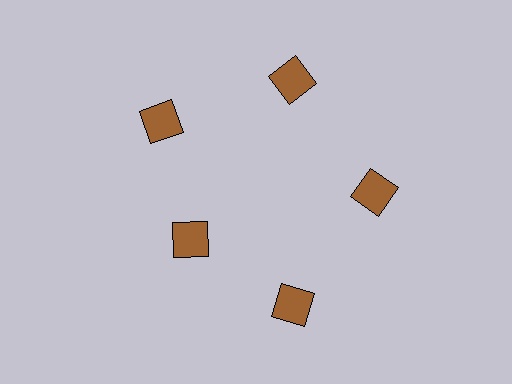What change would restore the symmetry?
The symmetry would be restored by moving it outward, back onto the ring so that all 5 squares sit at equal angles and equal distance from the center.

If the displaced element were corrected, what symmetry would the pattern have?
It would have 5-fold rotational symmetry — the pattern would map onto itself every 72 degrees.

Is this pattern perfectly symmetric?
No. The 5 brown squares are arranged in a ring, but one element near the 8 o'clock position is pulled inward toward the center, breaking the 5-fold rotational symmetry.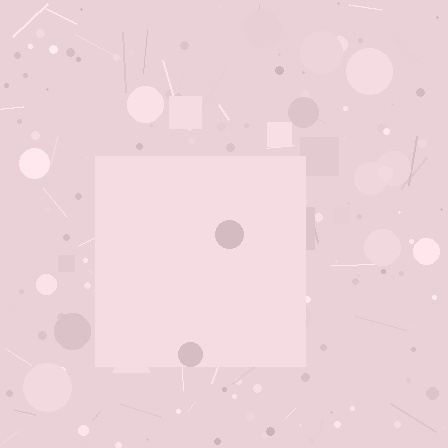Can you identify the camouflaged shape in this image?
The camouflaged shape is a square.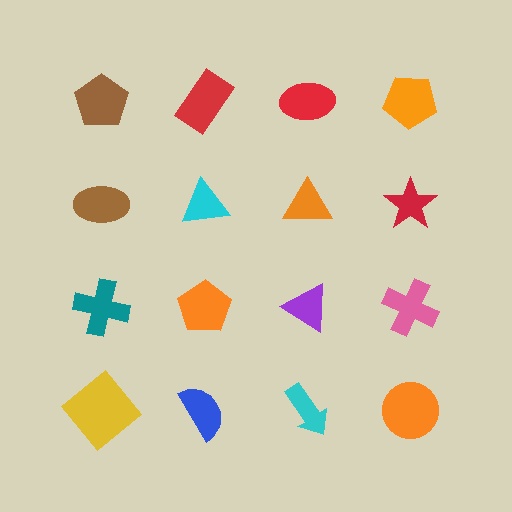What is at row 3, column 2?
An orange pentagon.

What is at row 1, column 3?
A red ellipse.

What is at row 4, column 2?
A blue semicircle.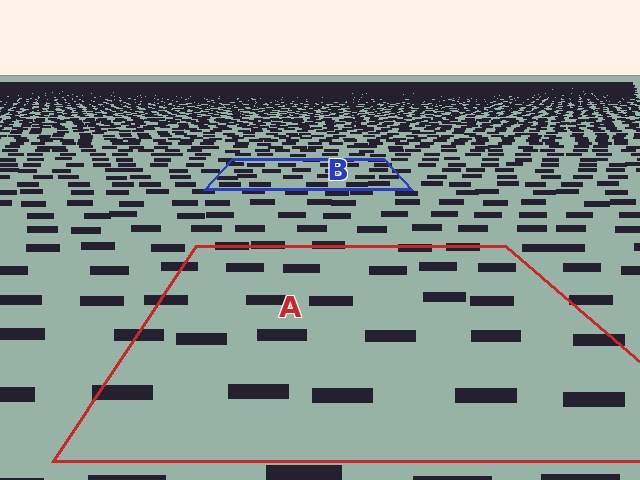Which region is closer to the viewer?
Region A is closer. The texture elements there are larger and more spread out.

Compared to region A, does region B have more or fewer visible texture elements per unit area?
Region B has more texture elements per unit area — they are packed more densely because it is farther away.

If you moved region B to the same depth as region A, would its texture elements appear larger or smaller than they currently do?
They would appear larger. At a closer depth, the same texture elements are projected at a bigger on-screen size.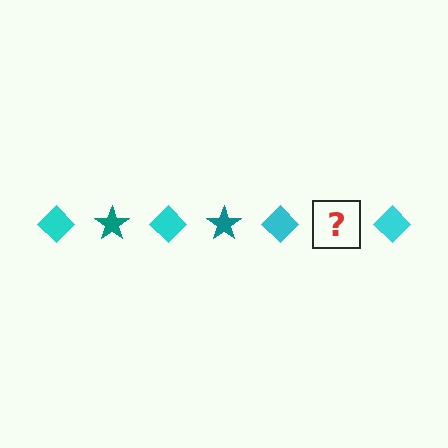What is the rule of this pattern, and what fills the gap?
The rule is that the pattern alternates between cyan diamond and teal star. The gap should be filled with a teal star.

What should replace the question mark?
The question mark should be replaced with a teal star.